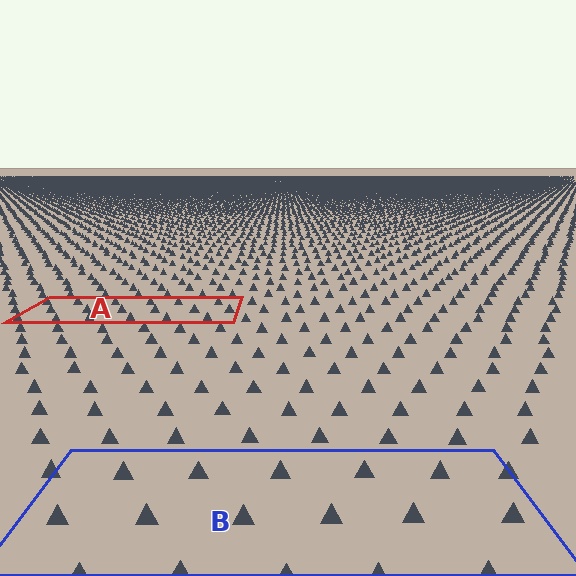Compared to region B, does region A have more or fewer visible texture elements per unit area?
Region A has more texture elements per unit area — they are packed more densely because it is farther away.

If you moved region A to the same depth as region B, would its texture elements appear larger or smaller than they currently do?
They would appear larger. At a closer depth, the same texture elements are projected at a bigger on-screen size.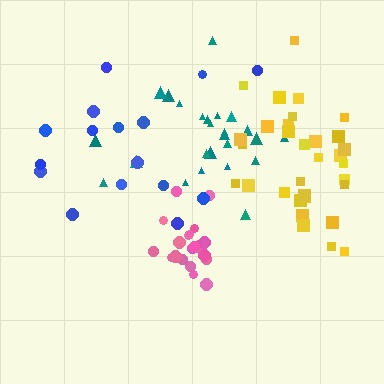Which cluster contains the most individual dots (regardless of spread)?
Yellow (32).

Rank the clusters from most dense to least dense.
pink, teal, yellow, blue.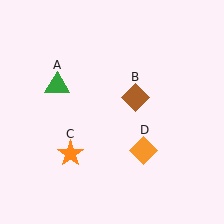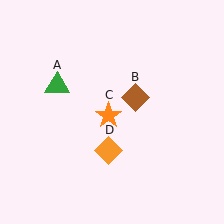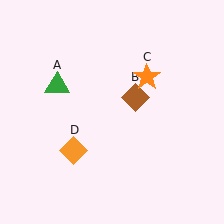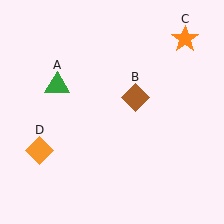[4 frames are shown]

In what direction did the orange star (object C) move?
The orange star (object C) moved up and to the right.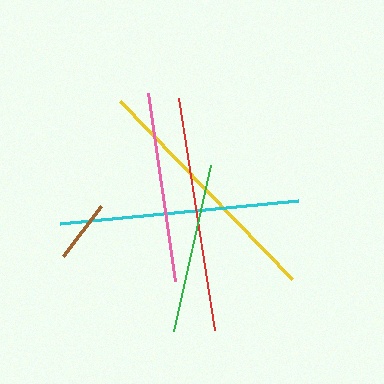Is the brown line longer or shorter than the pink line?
The pink line is longer than the brown line.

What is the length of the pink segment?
The pink segment is approximately 190 pixels long.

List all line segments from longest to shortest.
From longest to shortest: yellow, cyan, red, pink, green, brown.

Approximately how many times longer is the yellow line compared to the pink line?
The yellow line is approximately 1.3 times the length of the pink line.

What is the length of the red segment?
The red segment is approximately 235 pixels long.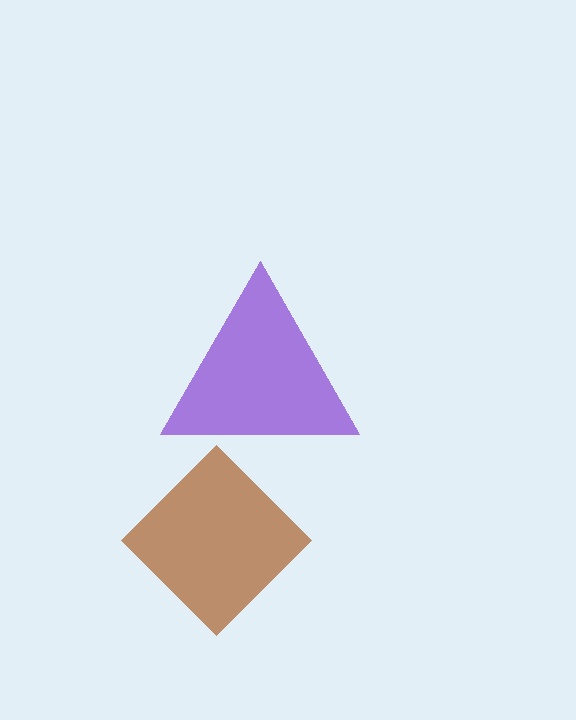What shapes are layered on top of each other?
The layered shapes are: a purple triangle, a brown diamond.